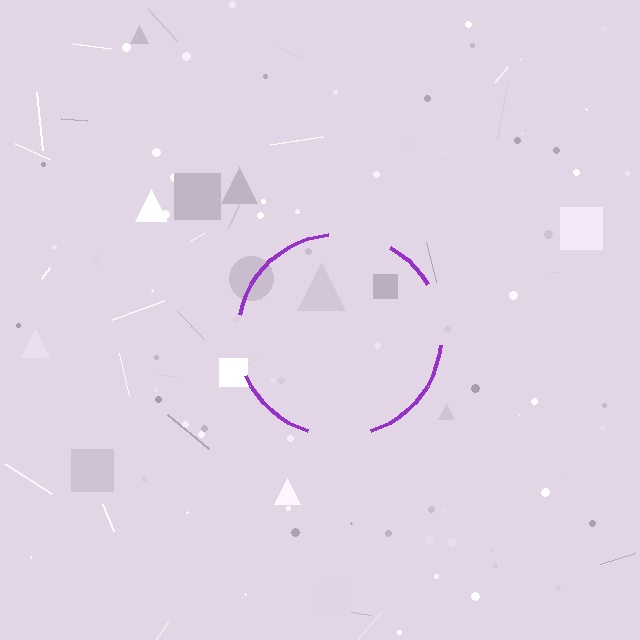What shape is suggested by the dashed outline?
The dashed outline suggests a circle.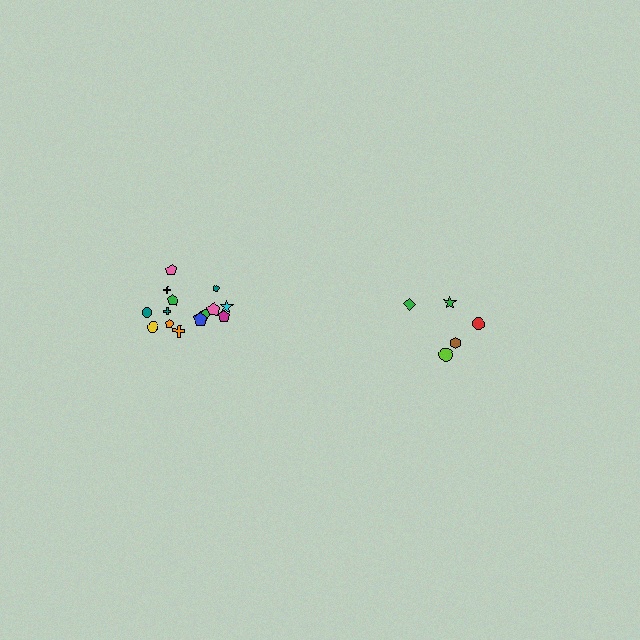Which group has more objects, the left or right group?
The left group.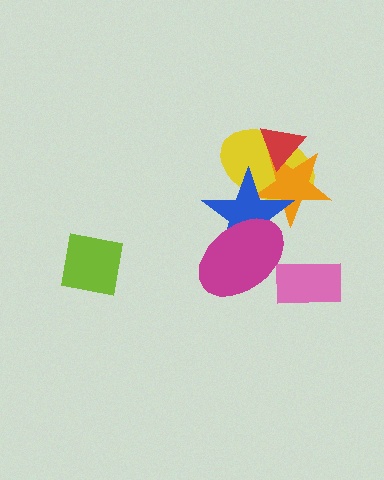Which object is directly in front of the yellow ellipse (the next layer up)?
The orange star is directly in front of the yellow ellipse.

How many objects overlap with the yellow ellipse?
3 objects overlap with the yellow ellipse.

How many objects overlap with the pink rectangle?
0 objects overlap with the pink rectangle.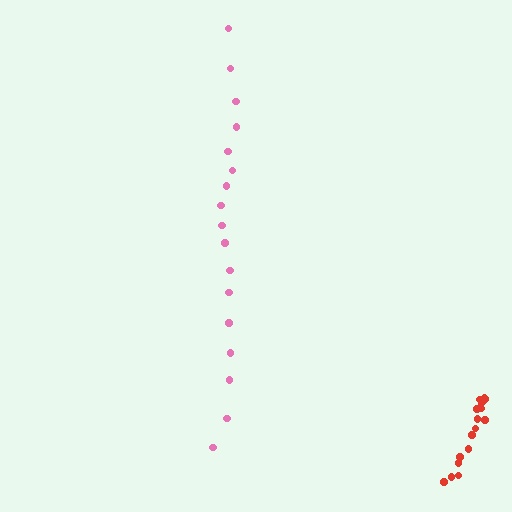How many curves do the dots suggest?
There are 2 distinct paths.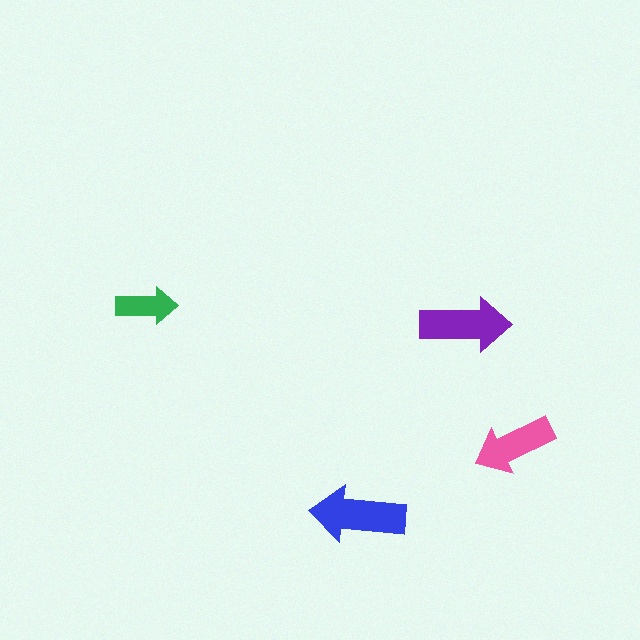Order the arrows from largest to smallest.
the blue one, the purple one, the pink one, the green one.